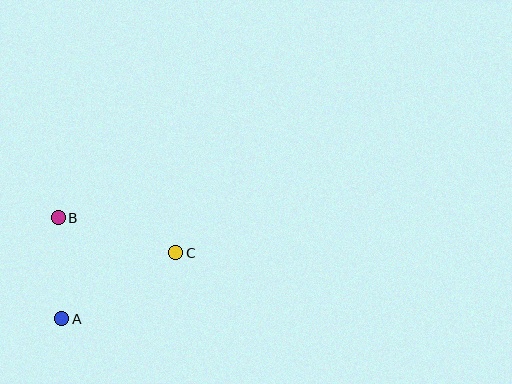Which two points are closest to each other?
Points A and B are closest to each other.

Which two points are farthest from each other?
Points A and C are farthest from each other.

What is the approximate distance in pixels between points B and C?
The distance between B and C is approximately 123 pixels.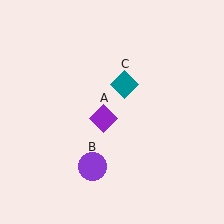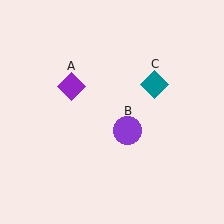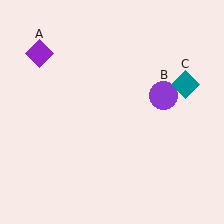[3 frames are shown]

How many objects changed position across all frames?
3 objects changed position: purple diamond (object A), purple circle (object B), teal diamond (object C).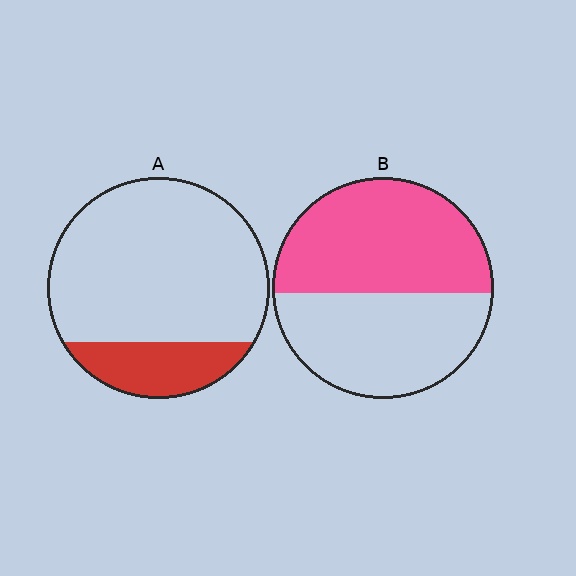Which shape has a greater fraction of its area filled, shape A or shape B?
Shape B.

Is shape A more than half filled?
No.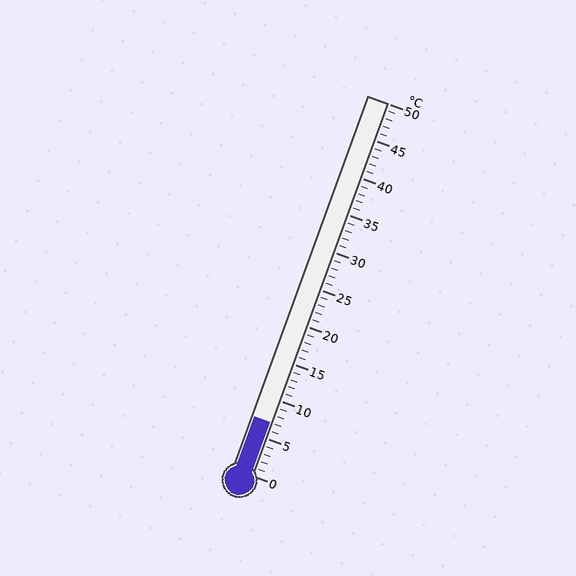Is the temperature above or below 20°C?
The temperature is below 20°C.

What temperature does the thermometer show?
The thermometer shows approximately 7°C.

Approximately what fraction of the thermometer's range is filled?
The thermometer is filled to approximately 15% of its range.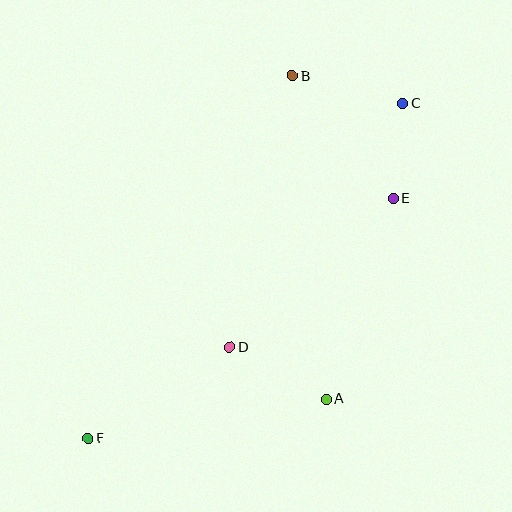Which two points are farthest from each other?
Points C and F are farthest from each other.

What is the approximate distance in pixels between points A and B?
The distance between A and B is approximately 324 pixels.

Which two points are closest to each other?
Points C and E are closest to each other.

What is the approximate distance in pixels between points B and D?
The distance between B and D is approximately 278 pixels.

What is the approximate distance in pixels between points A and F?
The distance between A and F is approximately 241 pixels.